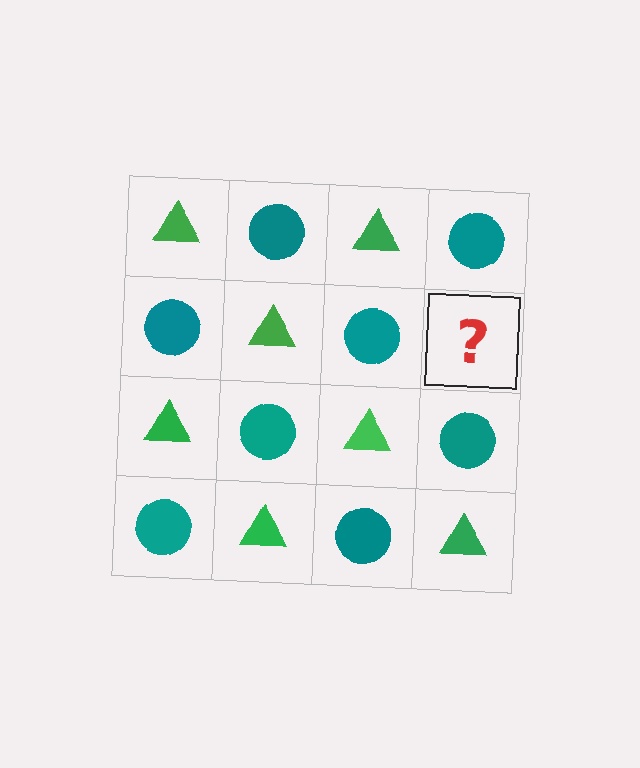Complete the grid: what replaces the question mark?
The question mark should be replaced with a green triangle.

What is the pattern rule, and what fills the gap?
The rule is that it alternates green triangle and teal circle in a checkerboard pattern. The gap should be filled with a green triangle.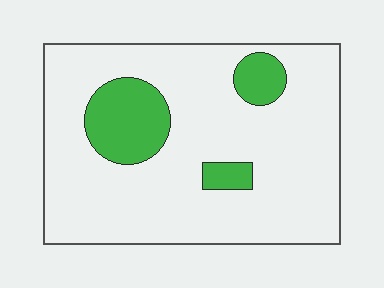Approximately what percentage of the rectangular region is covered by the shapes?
Approximately 15%.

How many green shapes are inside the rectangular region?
3.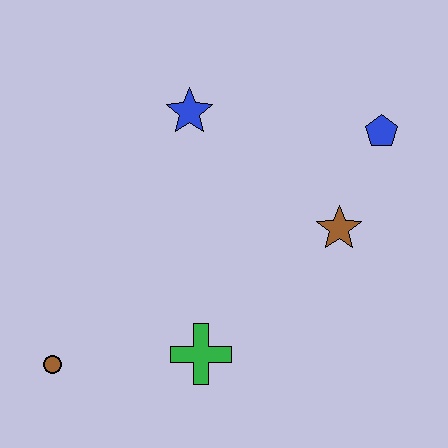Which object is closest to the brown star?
The blue pentagon is closest to the brown star.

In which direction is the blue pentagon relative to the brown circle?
The blue pentagon is to the right of the brown circle.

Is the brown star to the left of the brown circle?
No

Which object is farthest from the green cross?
The blue pentagon is farthest from the green cross.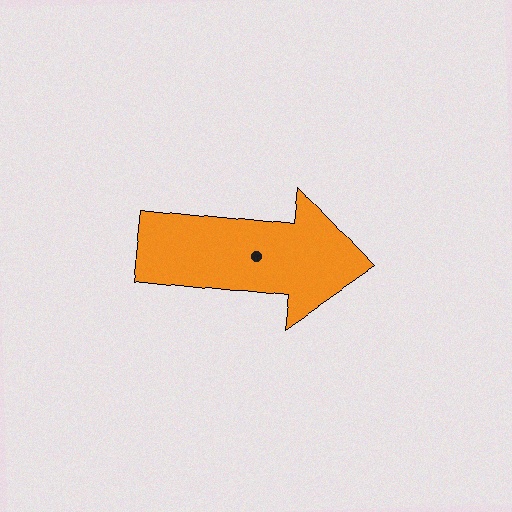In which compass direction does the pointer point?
East.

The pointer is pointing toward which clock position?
Roughly 3 o'clock.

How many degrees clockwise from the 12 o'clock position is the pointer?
Approximately 96 degrees.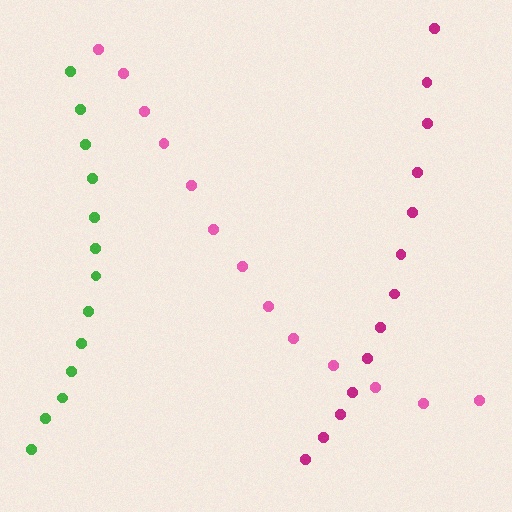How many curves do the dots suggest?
There are 3 distinct paths.